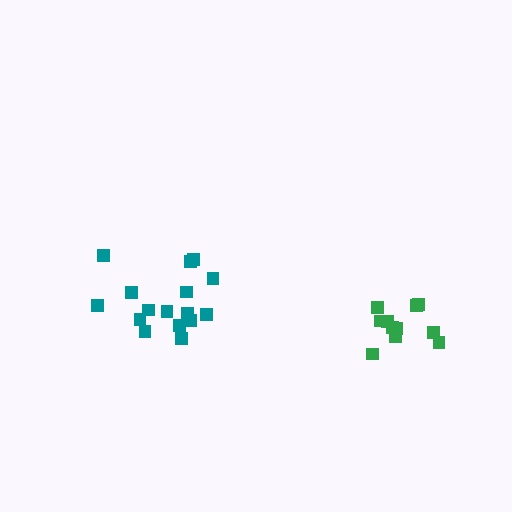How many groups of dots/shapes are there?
There are 2 groups.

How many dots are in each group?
Group 1: 11 dots, Group 2: 17 dots (28 total).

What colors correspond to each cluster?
The clusters are colored: green, teal.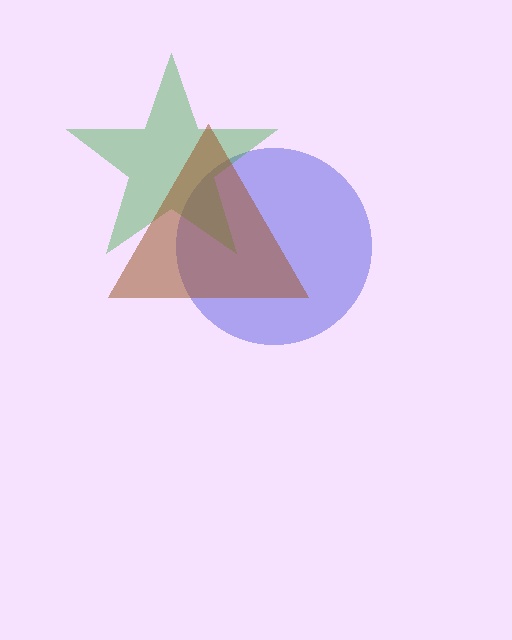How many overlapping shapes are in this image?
There are 3 overlapping shapes in the image.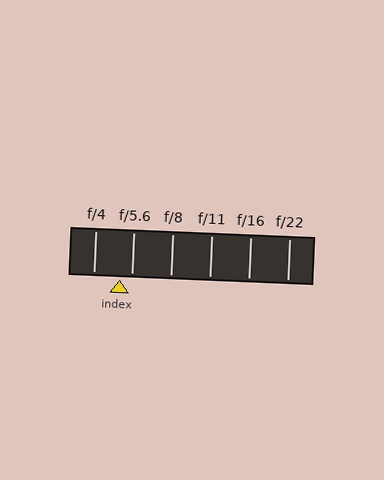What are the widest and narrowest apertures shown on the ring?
The widest aperture shown is f/4 and the narrowest is f/22.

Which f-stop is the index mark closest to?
The index mark is closest to f/5.6.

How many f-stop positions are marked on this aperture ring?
There are 6 f-stop positions marked.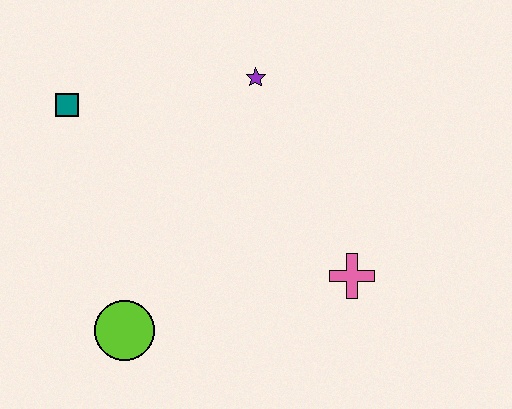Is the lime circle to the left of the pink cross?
Yes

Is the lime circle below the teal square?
Yes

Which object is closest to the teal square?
The purple star is closest to the teal square.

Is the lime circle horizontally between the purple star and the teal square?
Yes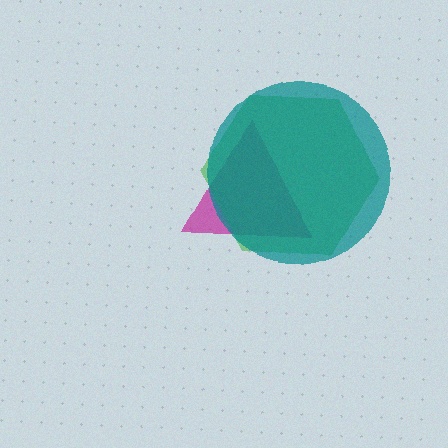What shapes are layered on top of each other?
The layered shapes are: a magenta triangle, a green hexagon, a teal circle.